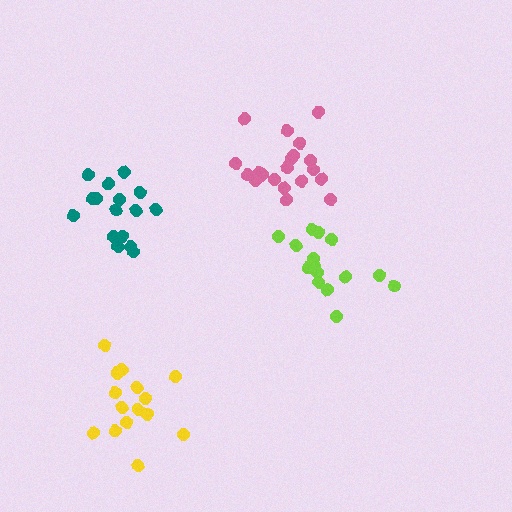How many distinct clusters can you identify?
There are 4 distinct clusters.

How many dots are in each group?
Group 1: 20 dots, Group 2: 15 dots, Group 3: 16 dots, Group 4: 16 dots (67 total).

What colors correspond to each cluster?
The clusters are colored: pink, lime, teal, yellow.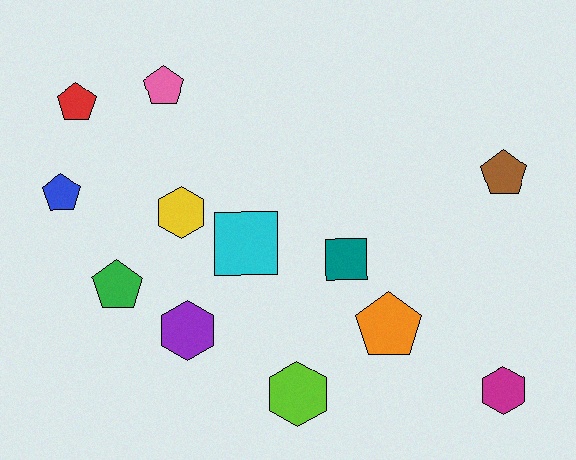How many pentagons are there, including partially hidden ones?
There are 6 pentagons.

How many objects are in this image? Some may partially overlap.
There are 12 objects.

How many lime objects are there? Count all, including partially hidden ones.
There is 1 lime object.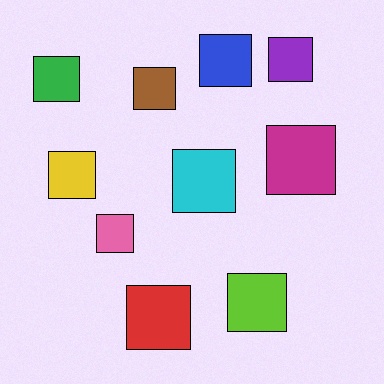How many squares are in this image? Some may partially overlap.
There are 10 squares.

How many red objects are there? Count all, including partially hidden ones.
There is 1 red object.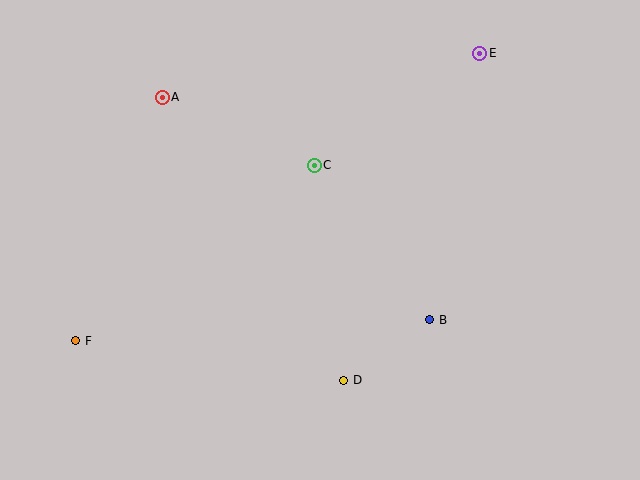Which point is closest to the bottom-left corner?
Point F is closest to the bottom-left corner.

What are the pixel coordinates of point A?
Point A is at (162, 97).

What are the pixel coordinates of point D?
Point D is at (344, 380).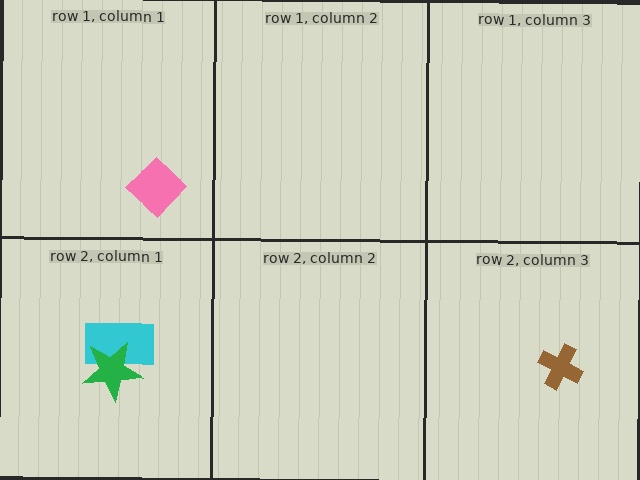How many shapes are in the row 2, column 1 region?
2.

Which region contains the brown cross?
The row 2, column 3 region.